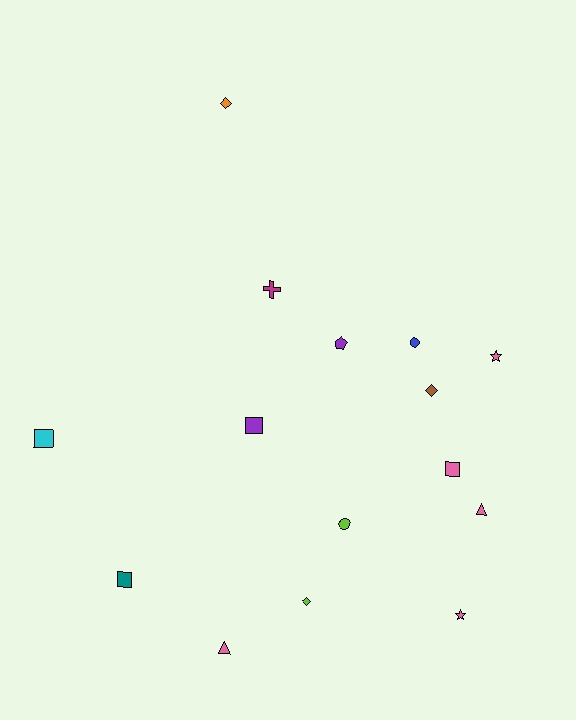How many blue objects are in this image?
There is 1 blue object.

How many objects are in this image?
There are 15 objects.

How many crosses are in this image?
There is 1 cross.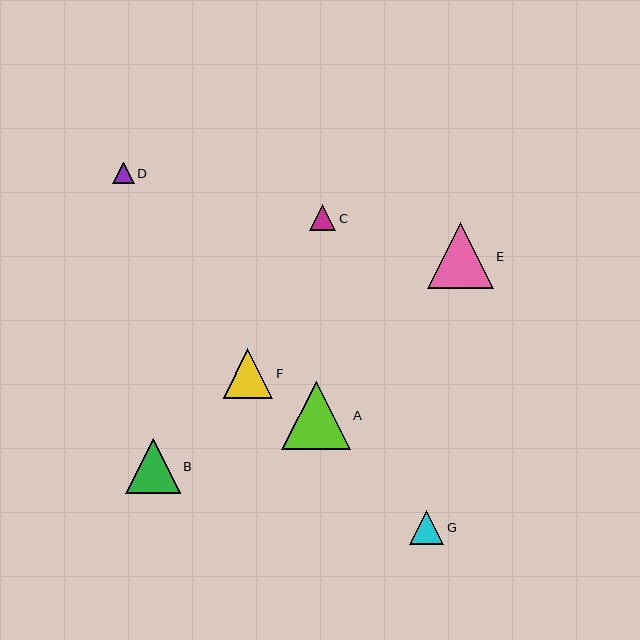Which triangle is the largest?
Triangle A is the largest with a size of approximately 69 pixels.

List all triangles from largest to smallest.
From largest to smallest: A, E, B, F, G, C, D.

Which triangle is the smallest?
Triangle D is the smallest with a size of approximately 21 pixels.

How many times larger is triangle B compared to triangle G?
Triangle B is approximately 1.6 times the size of triangle G.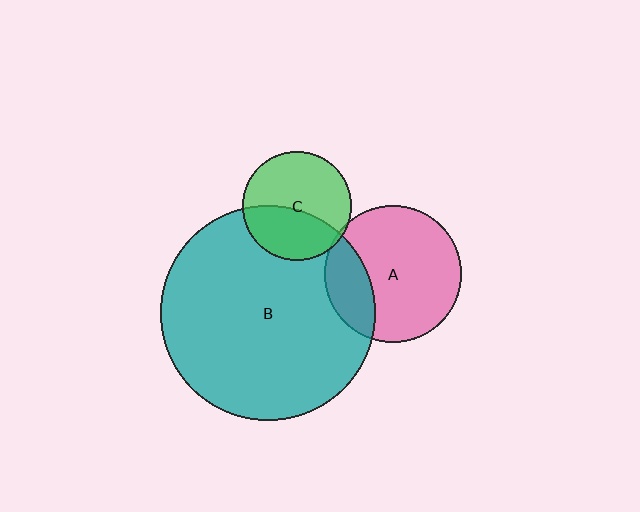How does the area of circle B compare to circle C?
Approximately 3.9 times.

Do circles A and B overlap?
Yes.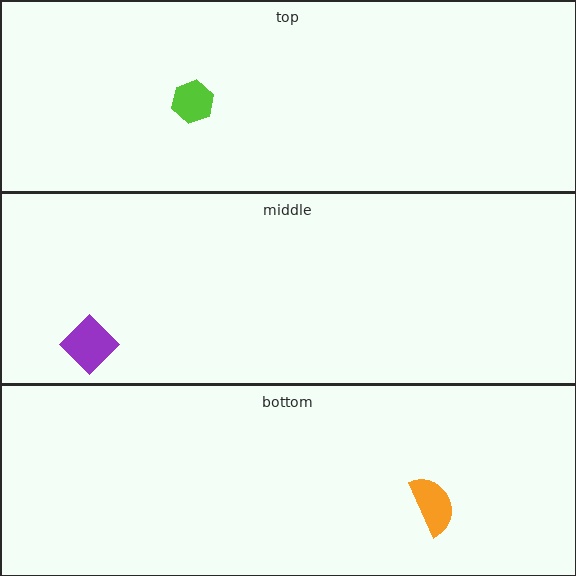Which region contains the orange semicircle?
The bottom region.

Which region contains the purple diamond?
The middle region.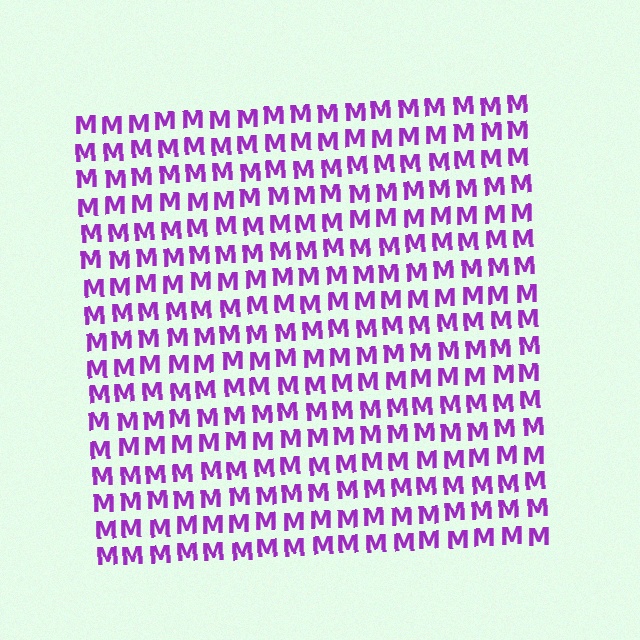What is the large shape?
The large shape is a square.